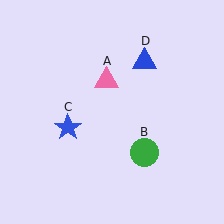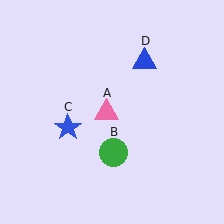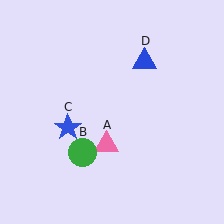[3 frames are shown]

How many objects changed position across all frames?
2 objects changed position: pink triangle (object A), green circle (object B).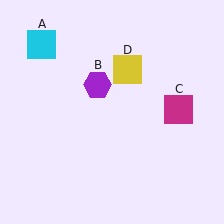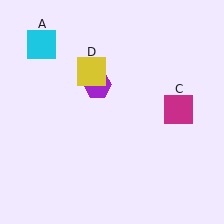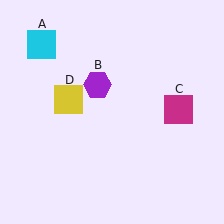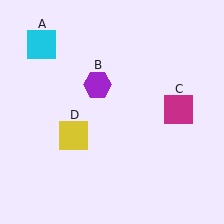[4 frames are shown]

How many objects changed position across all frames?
1 object changed position: yellow square (object D).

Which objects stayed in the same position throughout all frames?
Cyan square (object A) and purple hexagon (object B) and magenta square (object C) remained stationary.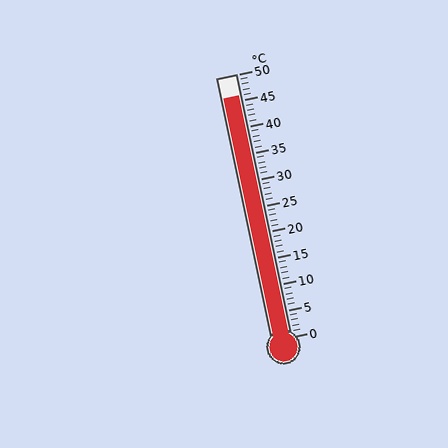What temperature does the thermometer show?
The thermometer shows approximately 46°C.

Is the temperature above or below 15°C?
The temperature is above 15°C.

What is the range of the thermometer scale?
The thermometer scale ranges from 0°C to 50°C.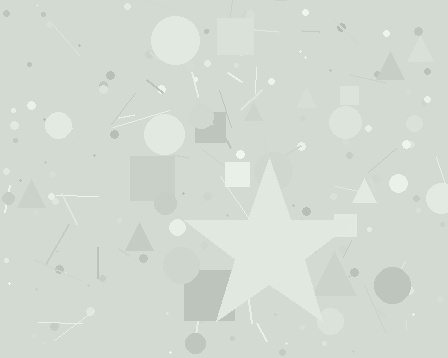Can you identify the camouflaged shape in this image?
The camouflaged shape is a star.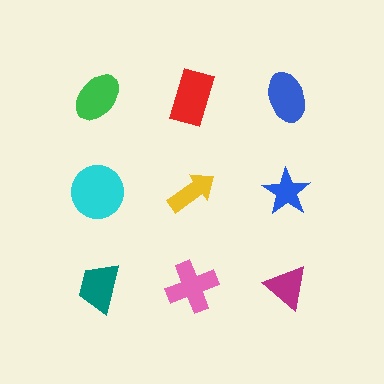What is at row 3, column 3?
A magenta triangle.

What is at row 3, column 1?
A teal trapezoid.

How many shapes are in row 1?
3 shapes.